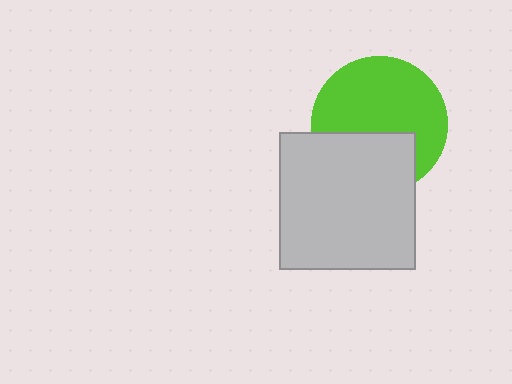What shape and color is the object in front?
The object in front is a light gray square.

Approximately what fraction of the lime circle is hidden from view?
Roughly 36% of the lime circle is hidden behind the light gray square.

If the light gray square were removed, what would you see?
You would see the complete lime circle.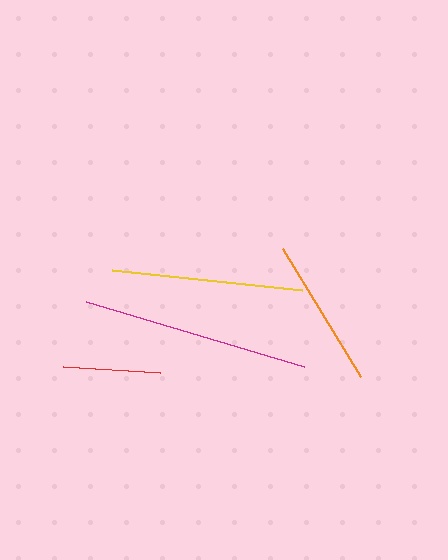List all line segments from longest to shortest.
From longest to shortest: magenta, yellow, orange, red.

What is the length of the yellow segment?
The yellow segment is approximately 192 pixels long.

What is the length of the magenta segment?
The magenta segment is approximately 227 pixels long.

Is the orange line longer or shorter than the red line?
The orange line is longer than the red line.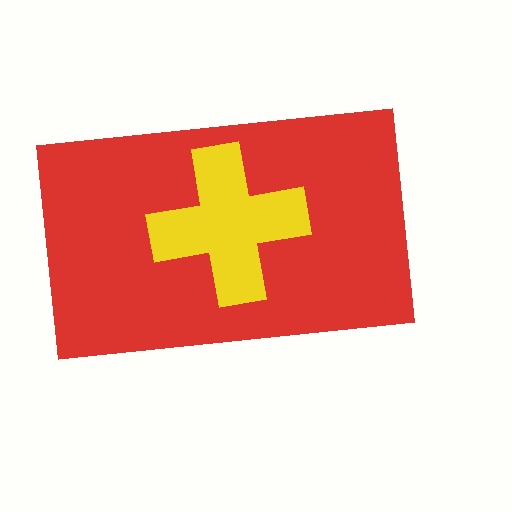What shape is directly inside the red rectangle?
The yellow cross.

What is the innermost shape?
The yellow cross.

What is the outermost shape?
The red rectangle.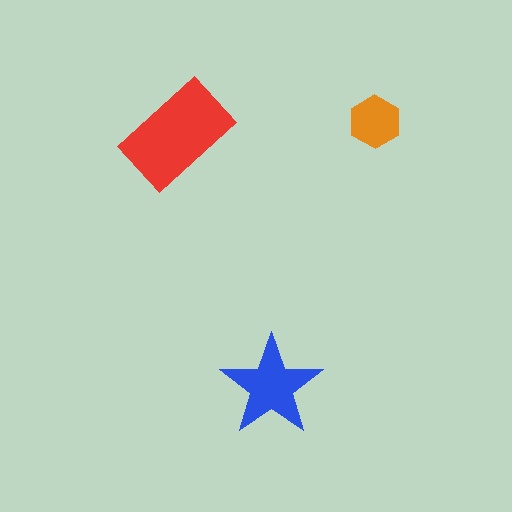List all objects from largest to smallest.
The red rectangle, the blue star, the orange hexagon.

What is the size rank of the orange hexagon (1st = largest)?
3rd.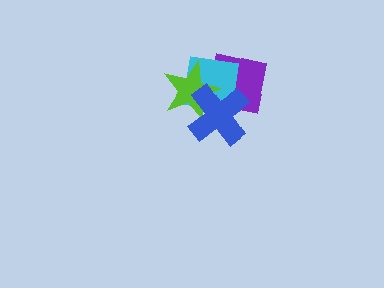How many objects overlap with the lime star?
3 objects overlap with the lime star.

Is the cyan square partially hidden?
Yes, it is partially covered by another shape.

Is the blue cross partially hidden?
No, no other shape covers it.